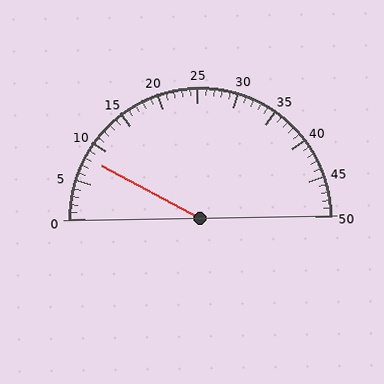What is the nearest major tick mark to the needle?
The nearest major tick mark is 10.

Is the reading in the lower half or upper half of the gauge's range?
The reading is in the lower half of the range (0 to 50).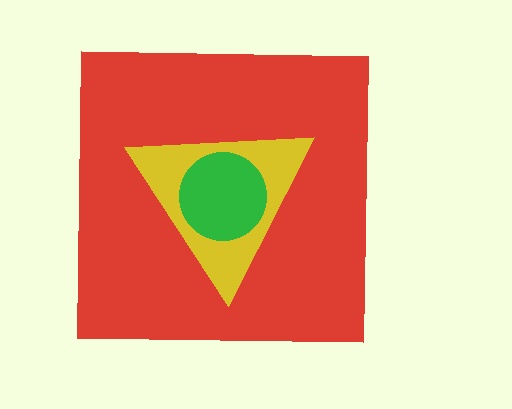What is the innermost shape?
The green circle.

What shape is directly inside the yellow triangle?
The green circle.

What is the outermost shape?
The red square.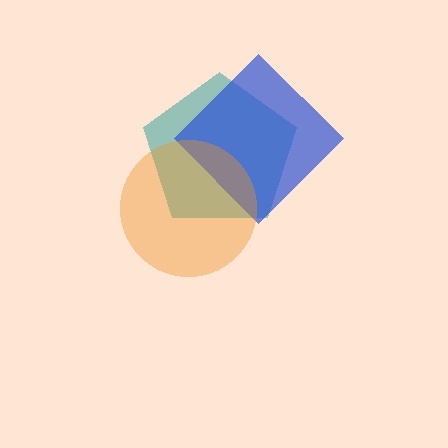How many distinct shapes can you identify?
There are 3 distinct shapes: a teal pentagon, a blue diamond, an orange circle.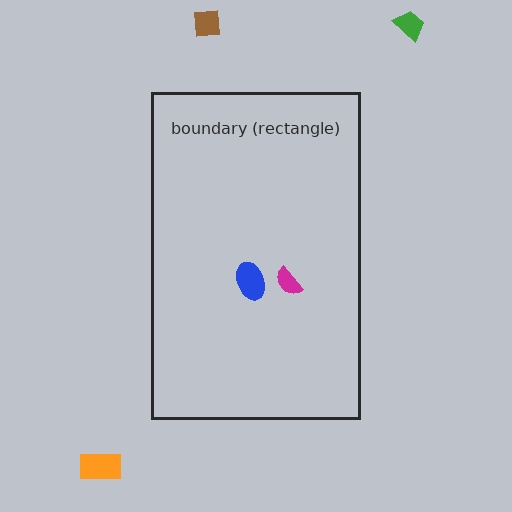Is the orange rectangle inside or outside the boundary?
Outside.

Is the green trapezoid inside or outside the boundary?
Outside.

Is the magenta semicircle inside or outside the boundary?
Inside.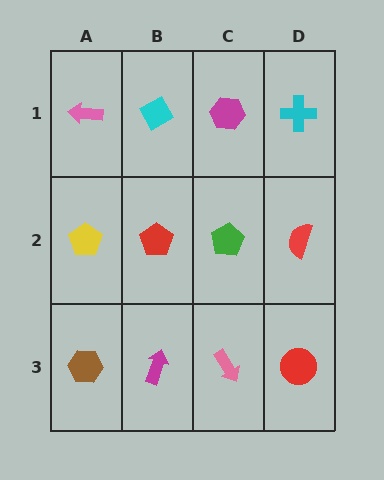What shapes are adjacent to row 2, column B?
A cyan diamond (row 1, column B), a magenta arrow (row 3, column B), a yellow pentagon (row 2, column A), a green pentagon (row 2, column C).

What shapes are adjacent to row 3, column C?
A green pentagon (row 2, column C), a magenta arrow (row 3, column B), a red circle (row 3, column D).